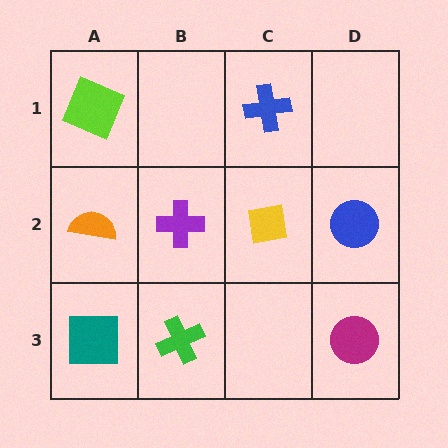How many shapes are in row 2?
4 shapes.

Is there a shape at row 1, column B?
No, that cell is empty.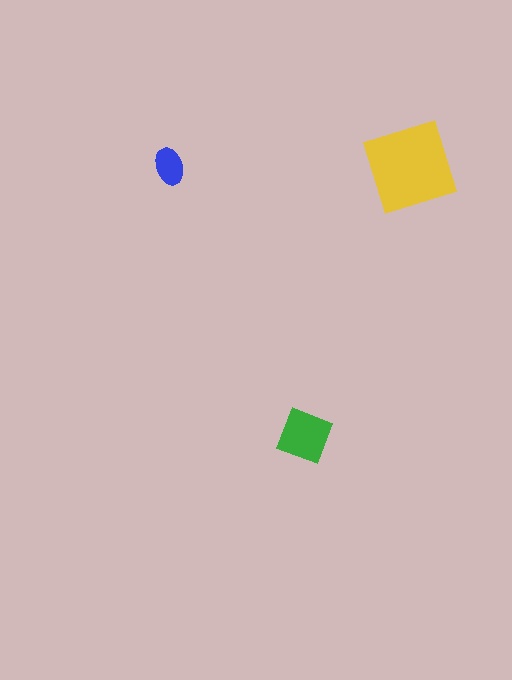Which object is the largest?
The yellow diamond.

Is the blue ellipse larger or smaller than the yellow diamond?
Smaller.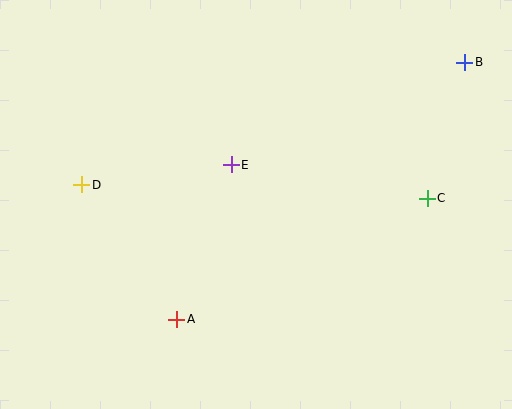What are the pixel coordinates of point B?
Point B is at (465, 62).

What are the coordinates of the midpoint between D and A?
The midpoint between D and A is at (129, 252).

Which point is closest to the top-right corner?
Point B is closest to the top-right corner.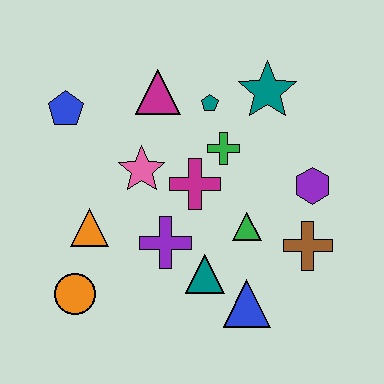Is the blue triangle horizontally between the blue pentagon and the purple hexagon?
Yes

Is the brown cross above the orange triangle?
No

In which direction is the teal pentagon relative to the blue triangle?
The teal pentagon is above the blue triangle.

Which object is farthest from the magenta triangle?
The blue triangle is farthest from the magenta triangle.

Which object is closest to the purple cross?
The teal triangle is closest to the purple cross.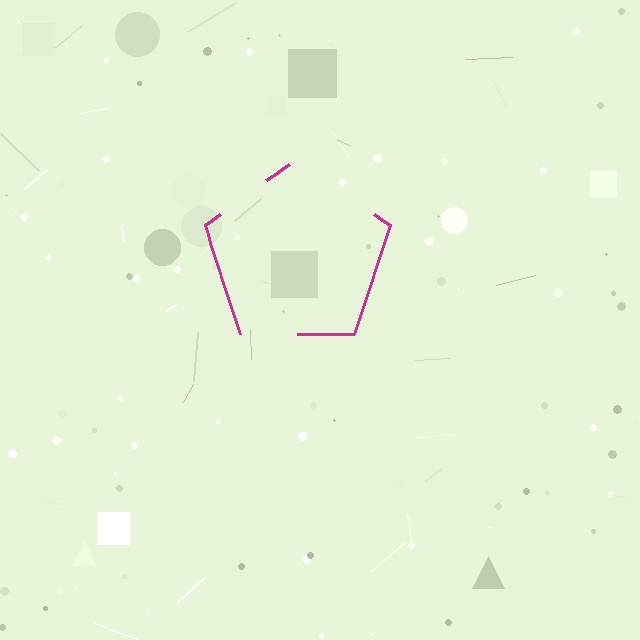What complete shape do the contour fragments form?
The contour fragments form a pentagon.